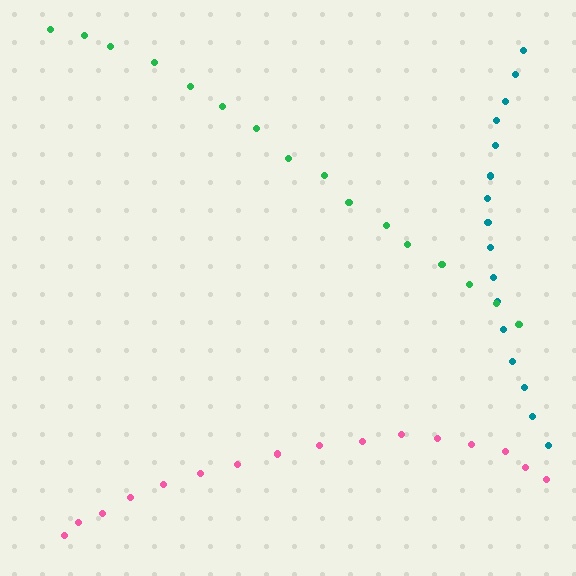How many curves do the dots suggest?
There are 3 distinct paths.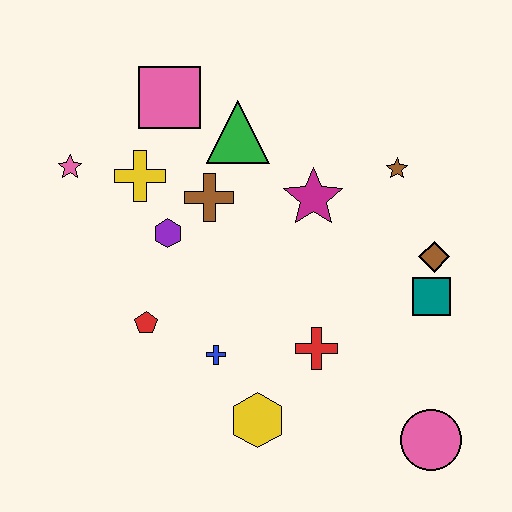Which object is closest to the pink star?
The yellow cross is closest to the pink star.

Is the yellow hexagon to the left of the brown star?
Yes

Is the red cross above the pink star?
No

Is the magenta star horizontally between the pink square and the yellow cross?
No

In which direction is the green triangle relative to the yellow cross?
The green triangle is to the right of the yellow cross.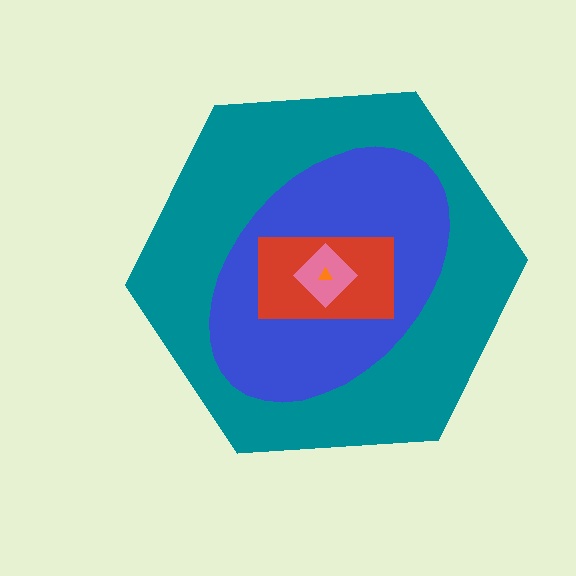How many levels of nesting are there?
5.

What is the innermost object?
The orange triangle.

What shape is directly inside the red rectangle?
The pink diamond.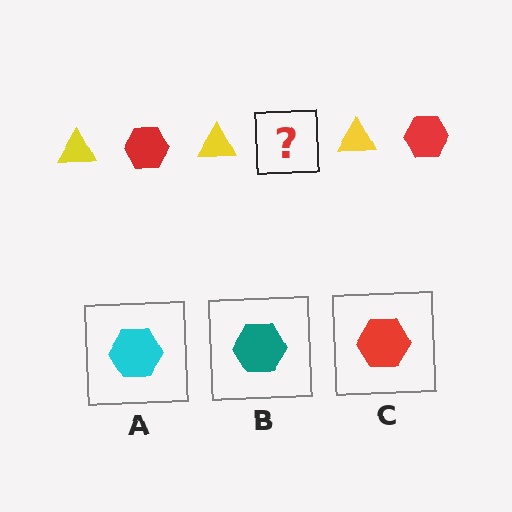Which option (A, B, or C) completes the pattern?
C.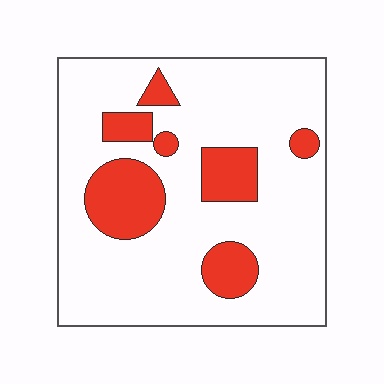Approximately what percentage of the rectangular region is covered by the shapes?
Approximately 20%.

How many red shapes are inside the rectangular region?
7.